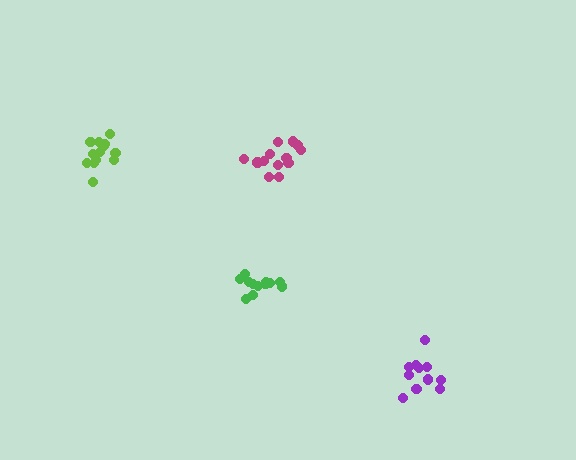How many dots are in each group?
Group 1: 12 dots, Group 2: 12 dots, Group 3: 14 dots, Group 4: 14 dots (52 total).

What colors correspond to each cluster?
The clusters are colored: green, purple, lime, magenta.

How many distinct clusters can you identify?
There are 4 distinct clusters.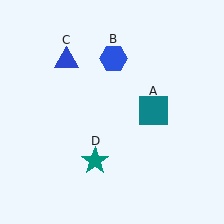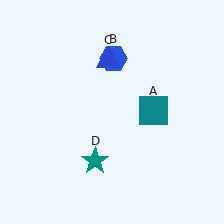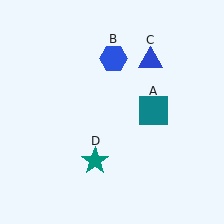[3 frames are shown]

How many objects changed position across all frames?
1 object changed position: blue triangle (object C).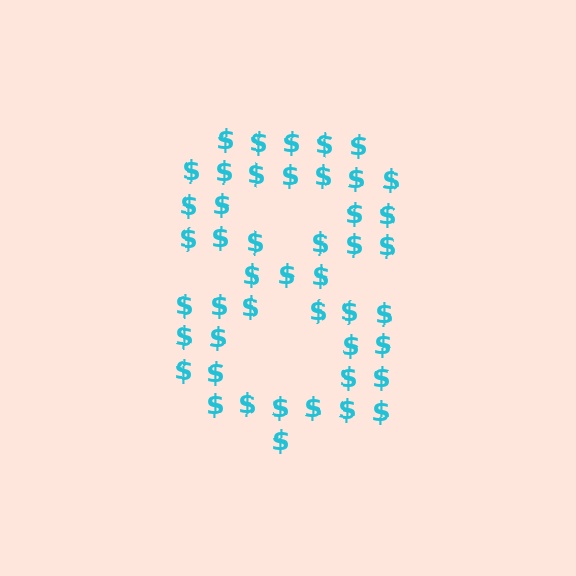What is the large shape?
The large shape is the digit 8.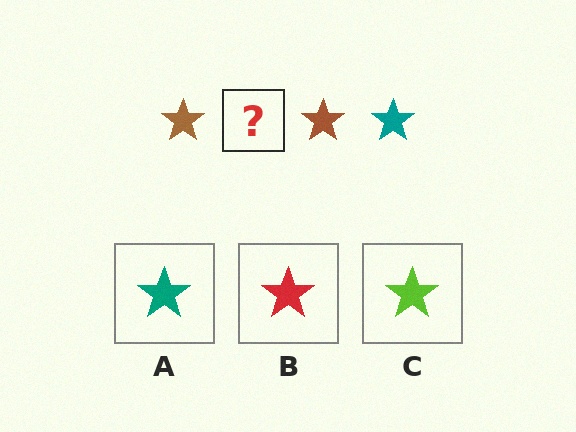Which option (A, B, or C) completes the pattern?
A.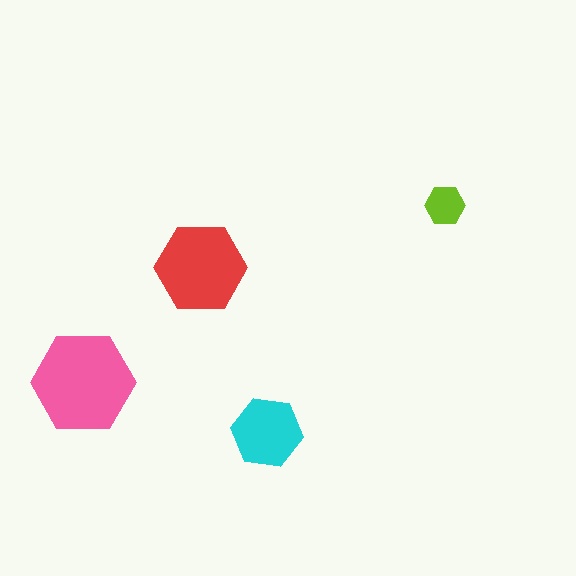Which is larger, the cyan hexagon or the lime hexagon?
The cyan one.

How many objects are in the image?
There are 4 objects in the image.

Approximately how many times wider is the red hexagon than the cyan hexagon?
About 1.5 times wider.